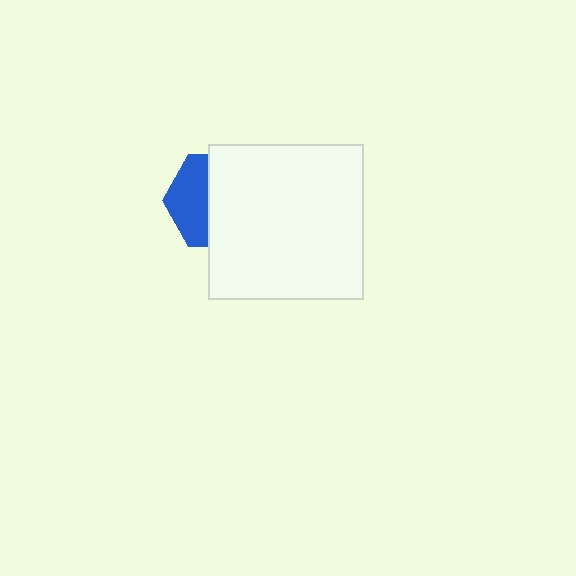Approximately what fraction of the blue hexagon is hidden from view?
Roughly 60% of the blue hexagon is hidden behind the white square.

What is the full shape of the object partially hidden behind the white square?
The partially hidden object is a blue hexagon.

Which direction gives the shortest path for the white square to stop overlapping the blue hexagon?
Moving right gives the shortest separation.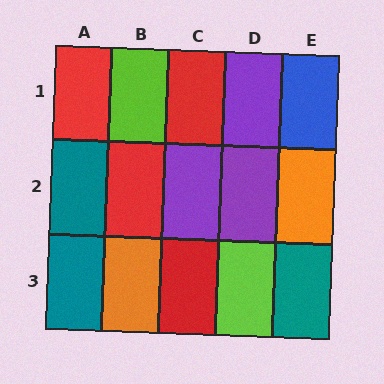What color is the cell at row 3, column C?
Red.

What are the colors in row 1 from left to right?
Red, lime, red, purple, blue.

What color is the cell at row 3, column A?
Teal.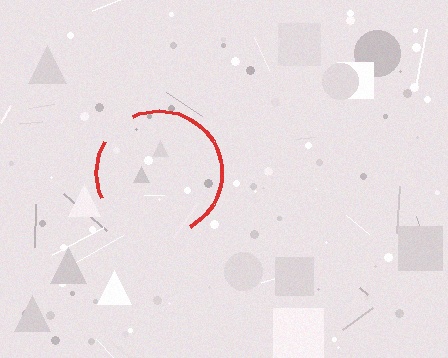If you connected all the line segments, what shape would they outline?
They would outline a circle.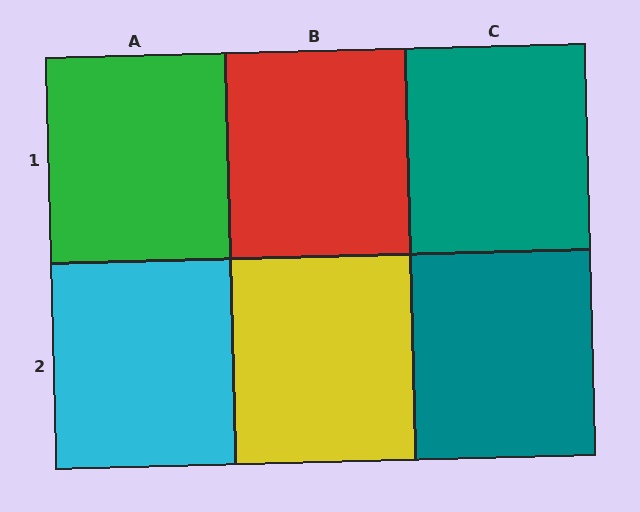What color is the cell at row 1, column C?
Teal.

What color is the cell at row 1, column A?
Green.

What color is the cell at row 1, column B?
Red.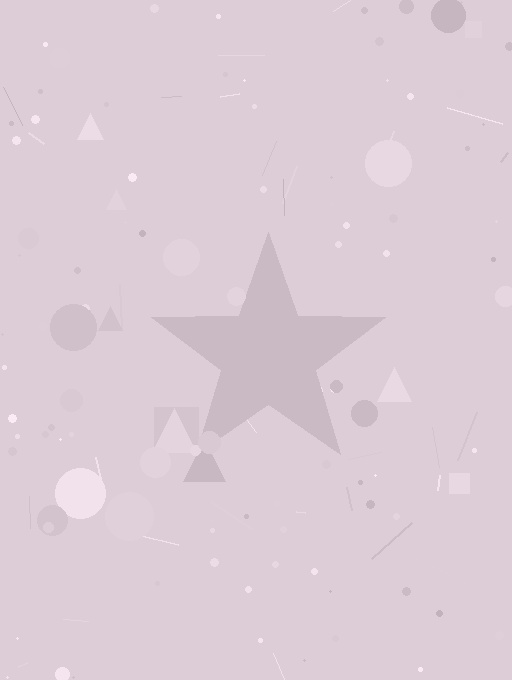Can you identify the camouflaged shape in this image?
The camouflaged shape is a star.